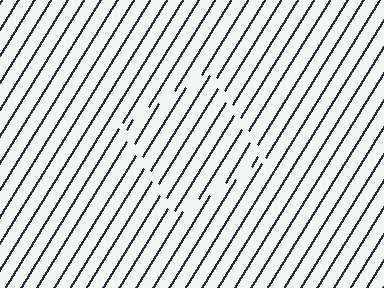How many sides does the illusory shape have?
4 sides — the line-ends trace a square.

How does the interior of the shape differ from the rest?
The interior of the shape contains the same grating, shifted by half a period — the contour is defined by the phase discontinuity where line-ends from the inner and outer gratings abut.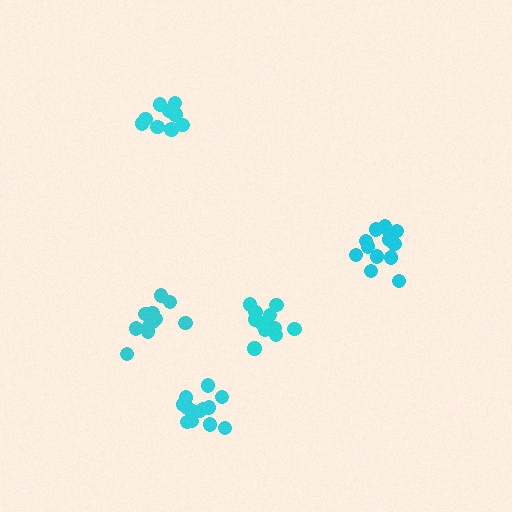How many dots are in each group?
Group 1: 13 dots, Group 2: 12 dots, Group 3: 11 dots, Group 4: 9 dots, Group 5: 13 dots (58 total).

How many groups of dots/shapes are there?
There are 5 groups.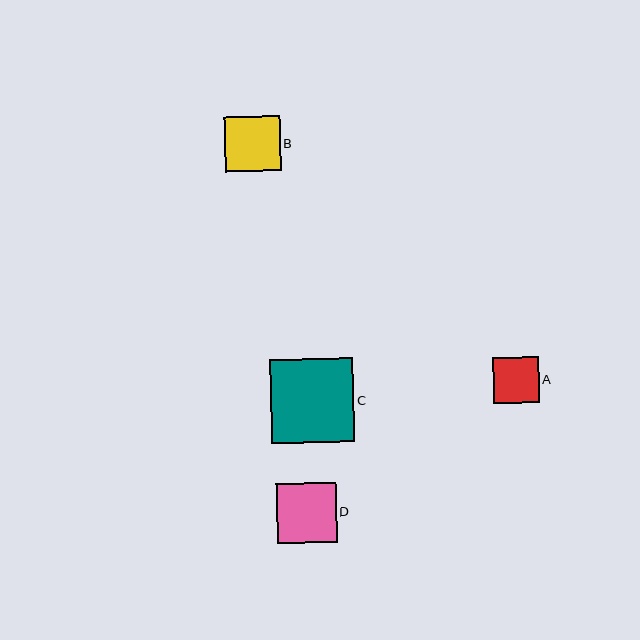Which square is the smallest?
Square A is the smallest with a size of approximately 46 pixels.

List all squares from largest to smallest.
From largest to smallest: C, D, B, A.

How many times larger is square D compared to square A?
Square D is approximately 1.3 times the size of square A.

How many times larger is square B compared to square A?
Square B is approximately 1.2 times the size of square A.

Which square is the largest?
Square C is the largest with a size of approximately 83 pixels.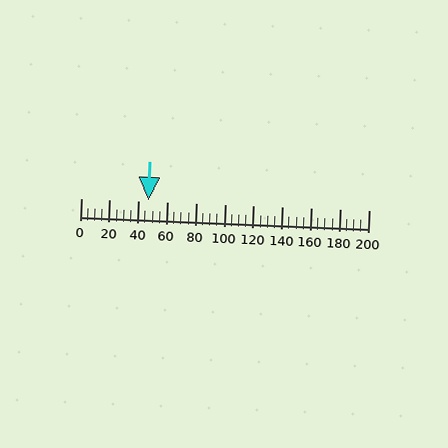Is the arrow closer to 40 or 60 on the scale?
The arrow is closer to 40.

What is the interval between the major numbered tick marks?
The major tick marks are spaced 20 units apart.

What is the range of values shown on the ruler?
The ruler shows values from 0 to 200.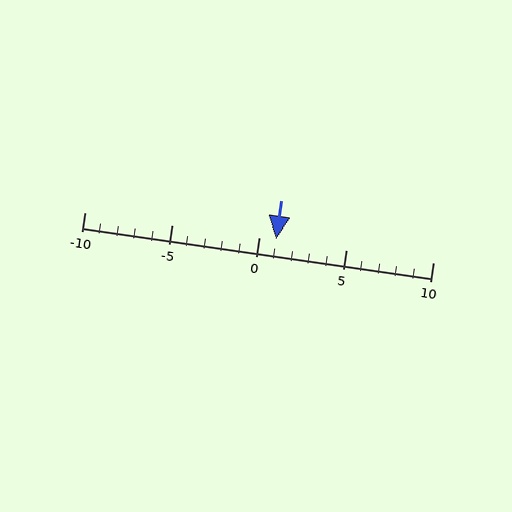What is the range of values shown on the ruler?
The ruler shows values from -10 to 10.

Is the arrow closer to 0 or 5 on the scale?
The arrow is closer to 0.